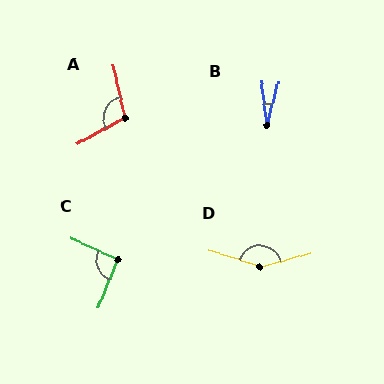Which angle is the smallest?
B, at approximately 22 degrees.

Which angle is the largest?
D, at approximately 147 degrees.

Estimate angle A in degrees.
Approximately 106 degrees.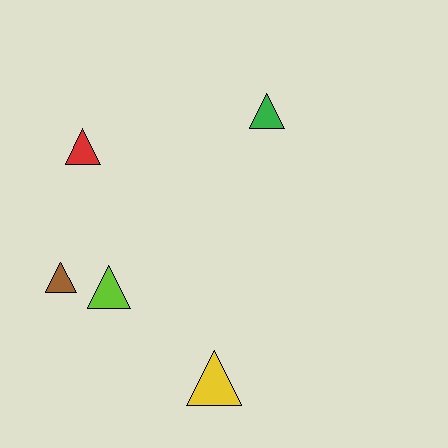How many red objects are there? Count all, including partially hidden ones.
There is 1 red object.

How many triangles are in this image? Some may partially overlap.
There are 5 triangles.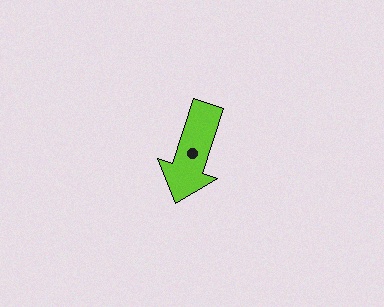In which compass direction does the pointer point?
South.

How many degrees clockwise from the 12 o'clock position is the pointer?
Approximately 198 degrees.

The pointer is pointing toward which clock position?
Roughly 7 o'clock.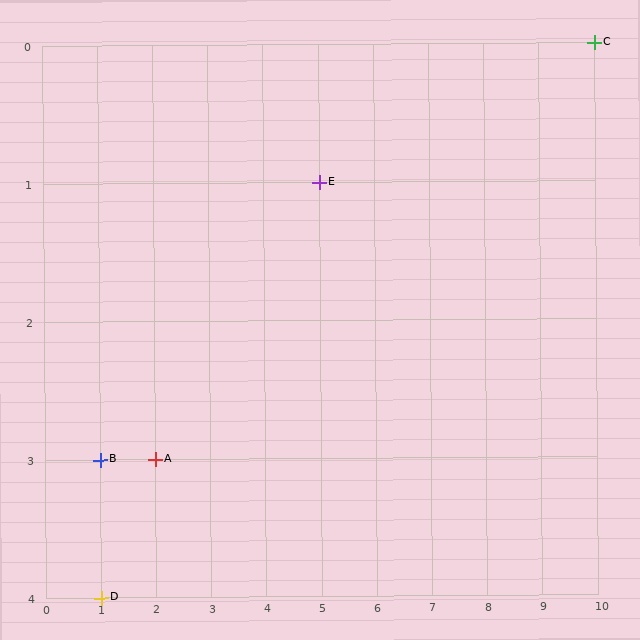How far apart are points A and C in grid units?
Points A and C are 8 columns and 3 rows apart (about 8.5 grid units diagonally).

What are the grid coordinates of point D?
Point D is at grid coordinates (1, 4).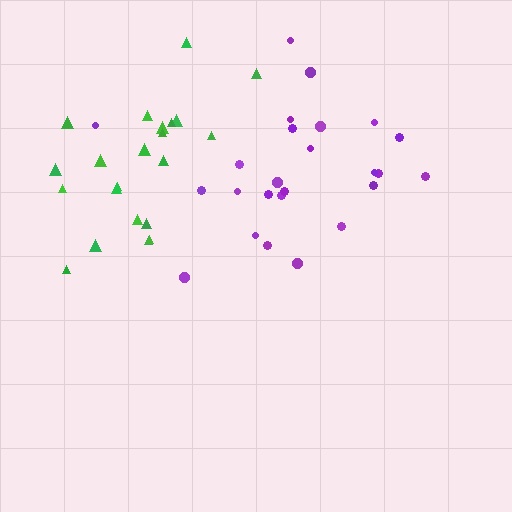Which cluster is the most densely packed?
Green.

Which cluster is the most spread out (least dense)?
Purple.